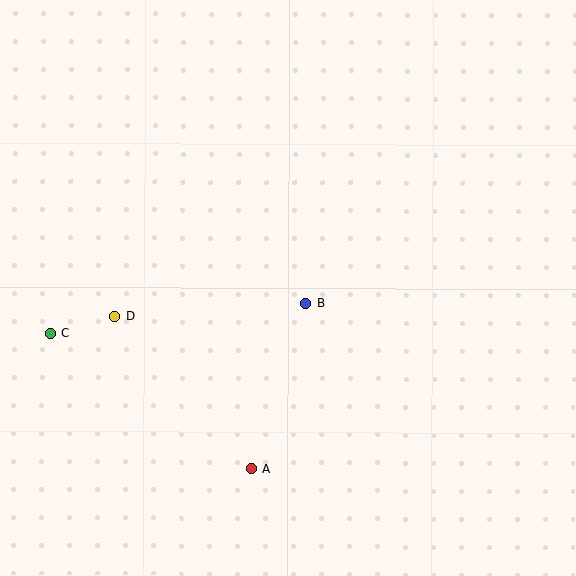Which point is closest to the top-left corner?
Point D is closest to the top-left corner.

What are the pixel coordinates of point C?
Point C is at (50, 333).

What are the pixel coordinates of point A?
Point A is at (251, 468).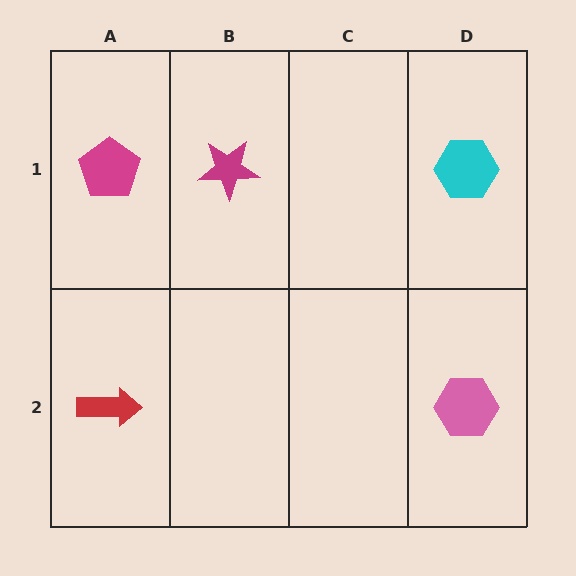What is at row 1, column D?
A cyan hexagon.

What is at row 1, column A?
A magenta pentagon.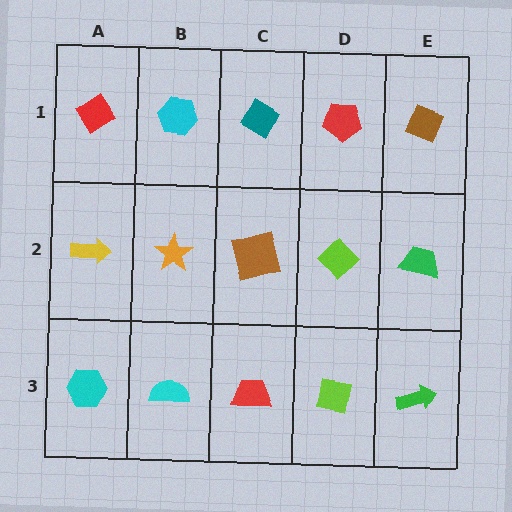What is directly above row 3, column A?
A yellow arrow.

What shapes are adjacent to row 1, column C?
A brown square (row 2, column C), a cyan hexagon (row 1, column B), a red pentagon (row 1, column D).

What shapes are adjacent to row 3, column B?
An orange star (row 2, column B), a cyan hexagon (row 3, column A), a red trapezoid (row 3, column C).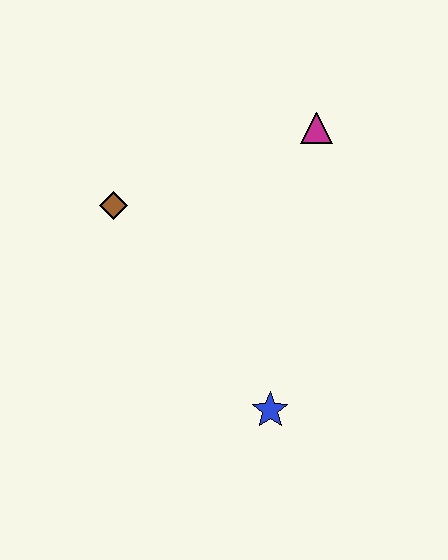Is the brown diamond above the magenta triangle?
No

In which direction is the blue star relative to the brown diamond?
The blue star is below the brown diamond.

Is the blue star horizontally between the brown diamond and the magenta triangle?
Yes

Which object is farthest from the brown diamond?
The blue star is farthest from the brown diamond.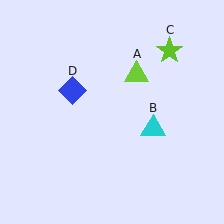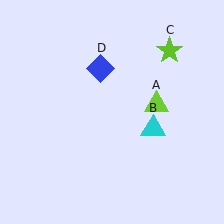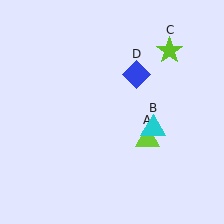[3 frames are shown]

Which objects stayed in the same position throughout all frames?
Cyan triangle (object B) and lime star (object C) remained stationary.